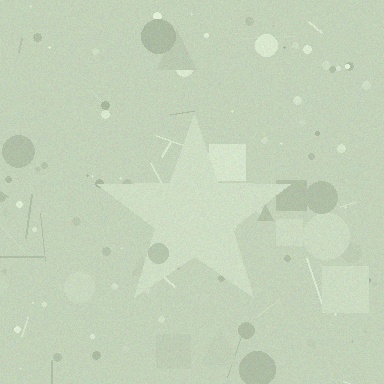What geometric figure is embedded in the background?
A star is embedded in the background.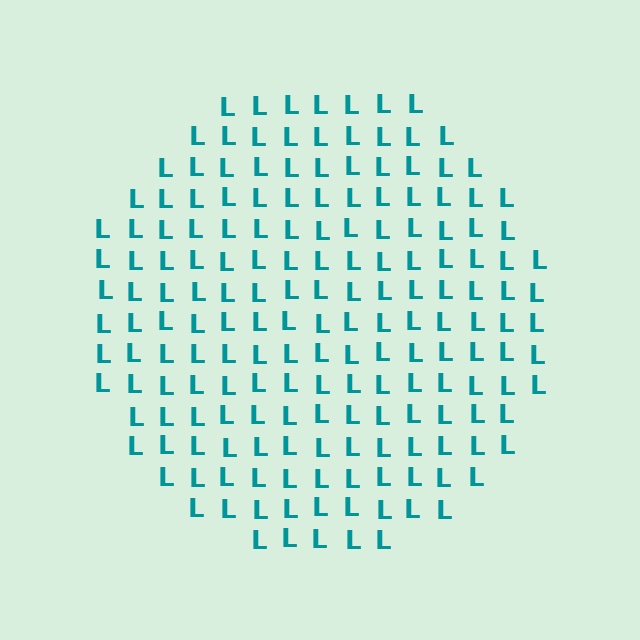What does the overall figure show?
The overall figure shows a circle.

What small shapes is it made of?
It is made of small letter L's.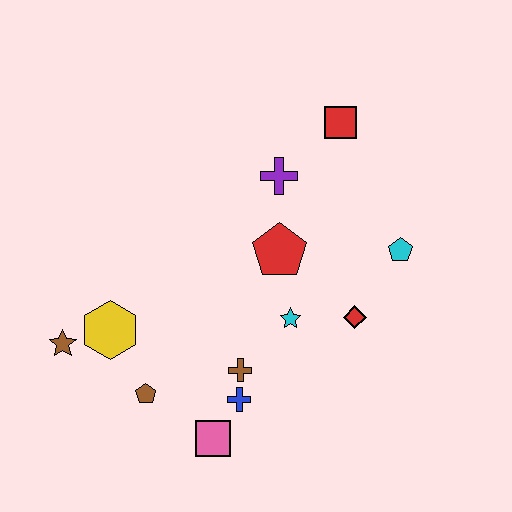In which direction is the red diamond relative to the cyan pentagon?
The red diamond is below the cyan pentagon.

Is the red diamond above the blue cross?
Yes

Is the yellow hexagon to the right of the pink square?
No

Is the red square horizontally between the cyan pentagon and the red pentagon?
Yes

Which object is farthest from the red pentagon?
The brown star is farthest from the red pentagon.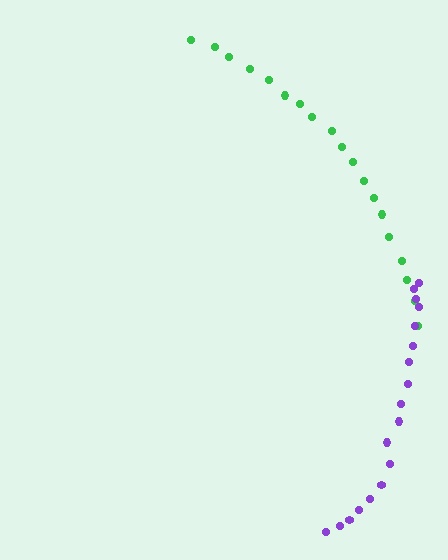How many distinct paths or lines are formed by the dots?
There are 2 distinct paths.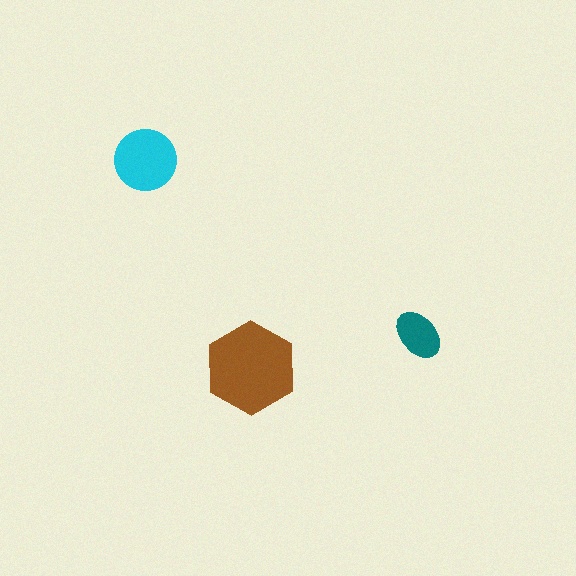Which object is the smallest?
The teal ellipse.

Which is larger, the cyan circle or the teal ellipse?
The cyan circle.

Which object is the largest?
The brown hexagon.